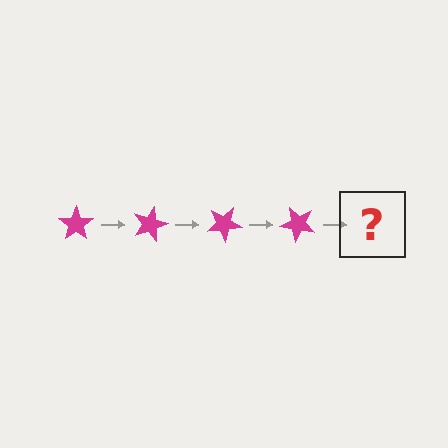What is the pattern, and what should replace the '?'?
The pattern is that the star rotates 15 degrees each step. The '?' should be a magenta star rotated 60 degrees.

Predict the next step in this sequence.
The next step is a magenta star rotated 60 degrees.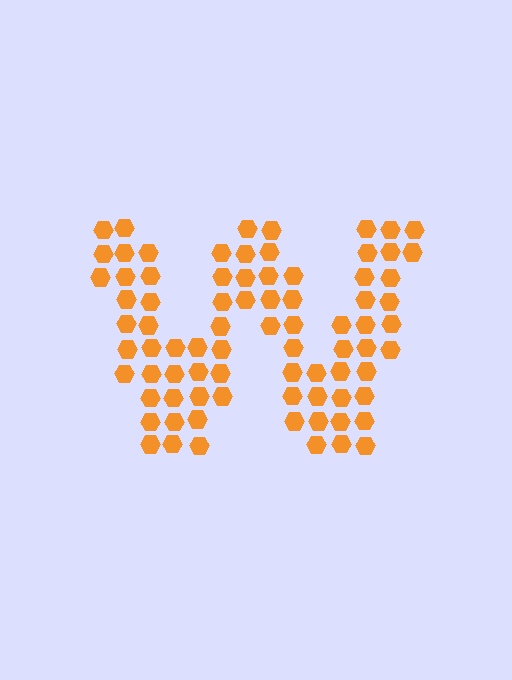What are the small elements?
The small elements are hexagons.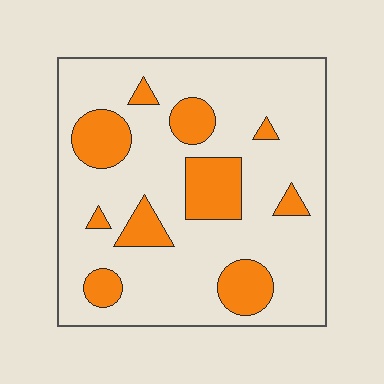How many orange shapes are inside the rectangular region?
10.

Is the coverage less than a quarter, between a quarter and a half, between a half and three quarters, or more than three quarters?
Less than a quarter.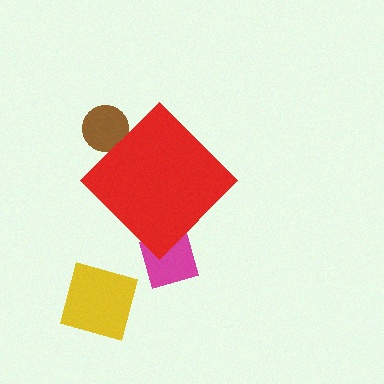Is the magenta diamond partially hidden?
Yes, the magenta diamond is partially hidden behind the red diamond.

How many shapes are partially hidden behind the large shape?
2 shapes are partially hidden.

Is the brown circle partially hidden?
Yes, the brown circle is partially hidden behind the red diamond.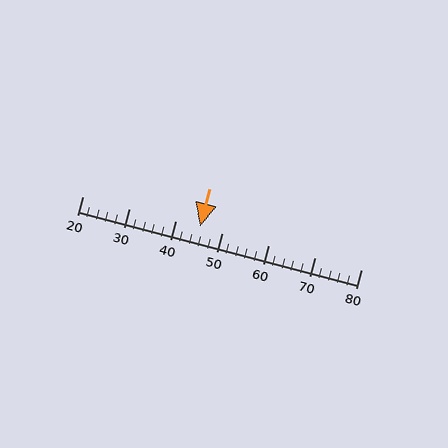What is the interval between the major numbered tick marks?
The major tick marks are spaced 10 units apart.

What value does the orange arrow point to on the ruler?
The orange arrow points to approximately 45.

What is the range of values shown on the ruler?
The ruler shows values from 20 to 80.